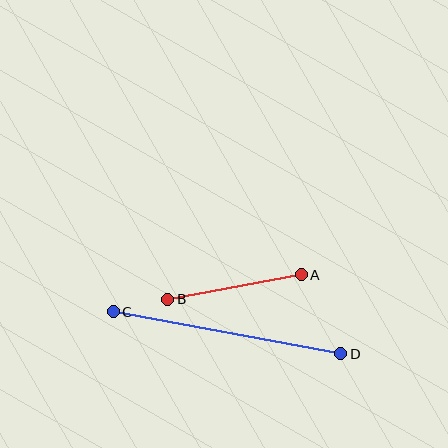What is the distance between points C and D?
The distance is approximately 231 pixels.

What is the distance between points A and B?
The distance is approximately 135 pixels.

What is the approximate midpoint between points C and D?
The midpoint is at approximately (227, 333) pixels.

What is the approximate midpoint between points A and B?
The midpoint is at approximately (235, 287) pixels.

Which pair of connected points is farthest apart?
Points C and D are farthest apart.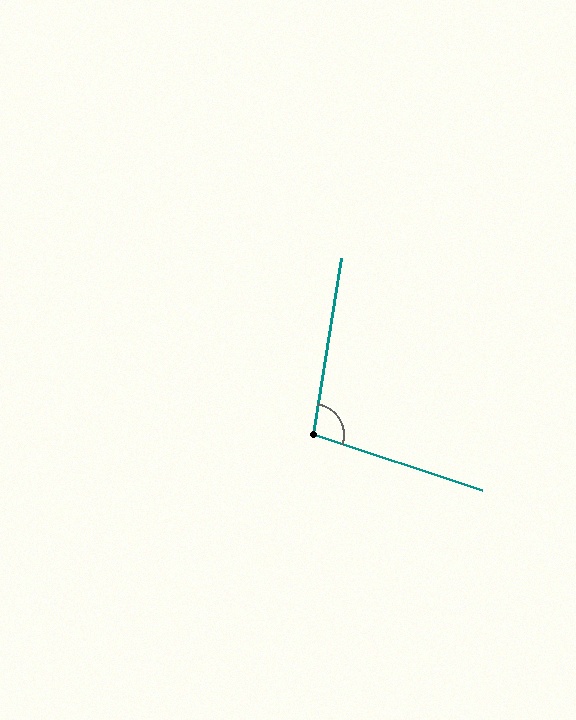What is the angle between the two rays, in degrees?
Approximately 99 degrees.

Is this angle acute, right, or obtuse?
It is obtuse.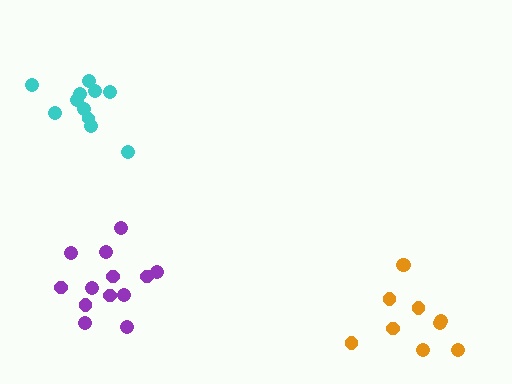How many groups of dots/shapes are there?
There are 3 groups.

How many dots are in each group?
Group 1: 10 dots, Group 2: 11 dots, Group 3: 13 dots (34 total).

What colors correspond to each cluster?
The clusters are colored: orange, cyan, purple.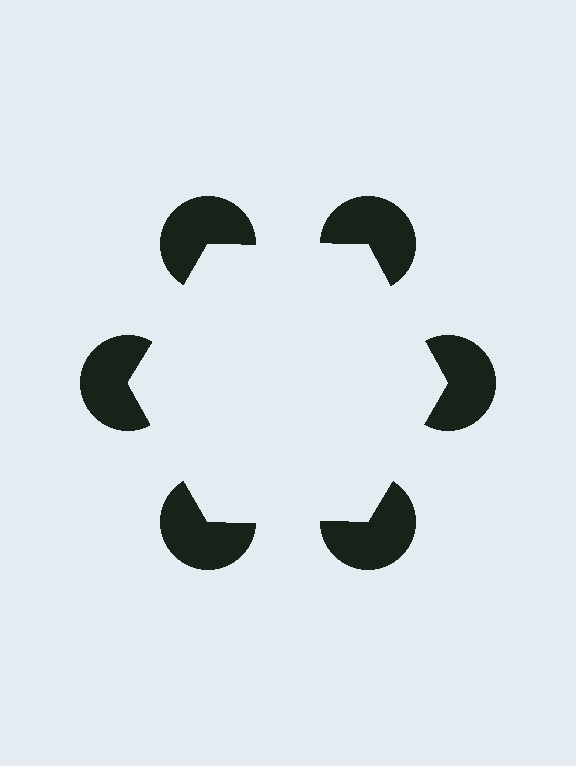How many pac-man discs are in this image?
There are 6 — one at each vertex of the illusory hexagon.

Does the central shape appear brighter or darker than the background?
It typically appears slightly brighter than the background, even though no actual brightness change is drawn.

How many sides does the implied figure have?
6 sides.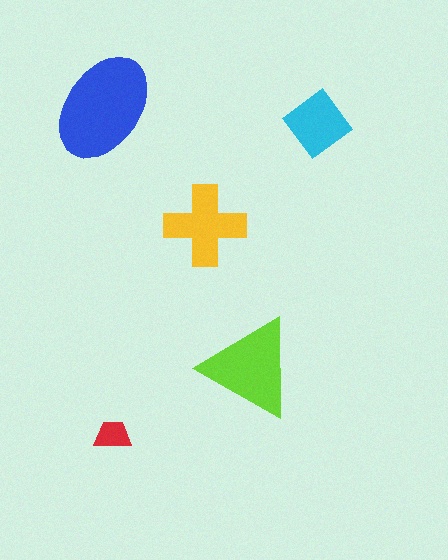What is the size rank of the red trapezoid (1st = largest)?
5th.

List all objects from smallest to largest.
The red trapezoid, the cyan diamond, the yellow cross, the lime triangle, the blue ellipse.